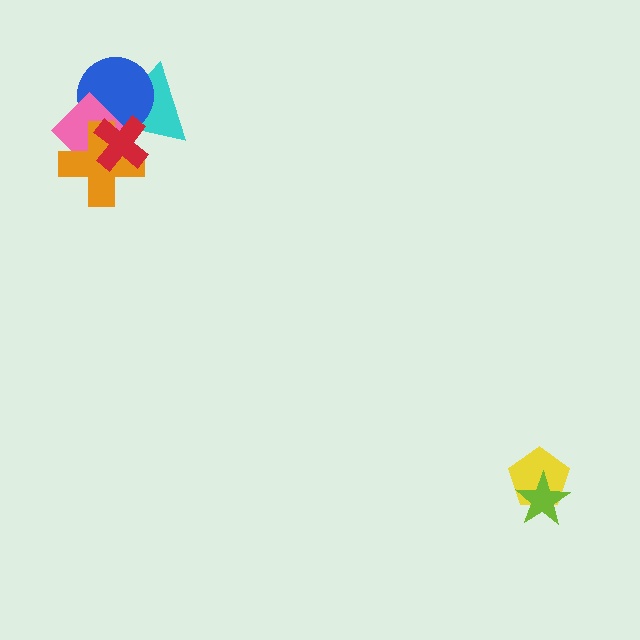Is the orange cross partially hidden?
Yes, it is partially covered by another shape.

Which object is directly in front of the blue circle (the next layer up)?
The pink diamond is directly in front of the blue circle.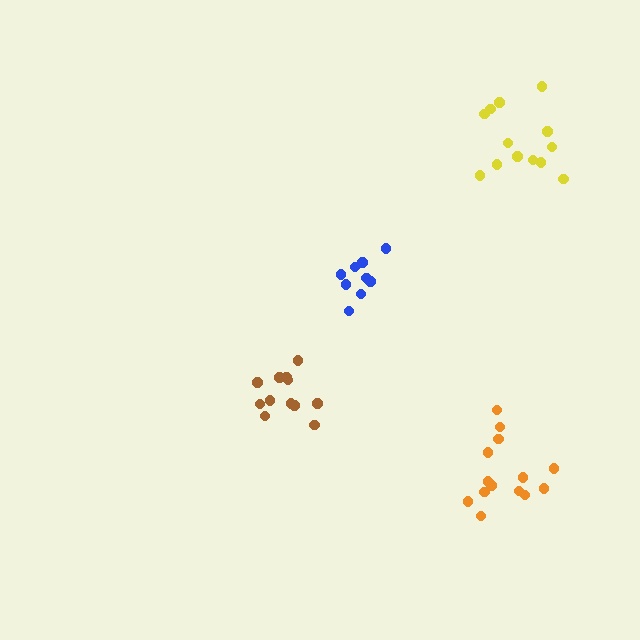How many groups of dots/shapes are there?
There are 4 groups.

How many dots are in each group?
Group 1: 9 dots, Group 2: 13 dots, Group 3: 14 dots, Group 4: 12 dots (48 total).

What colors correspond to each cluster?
The clusters are colored: blue, yellow, orange, brown.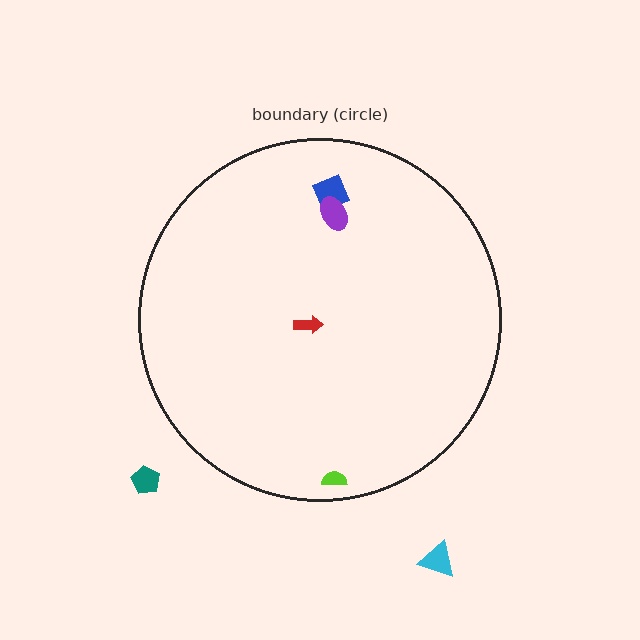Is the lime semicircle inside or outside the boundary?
Inside.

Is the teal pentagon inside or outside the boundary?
Outside.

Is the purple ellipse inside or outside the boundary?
Inside.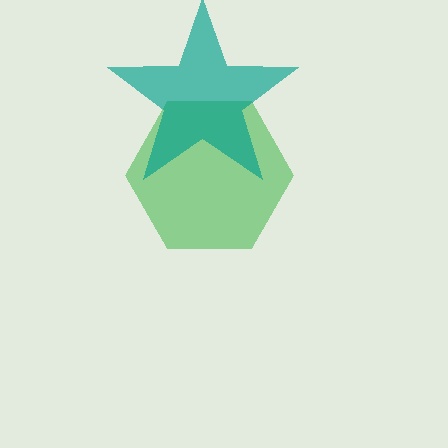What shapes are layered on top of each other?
The layered shapes are: a green hexagon, a teal star.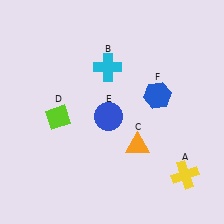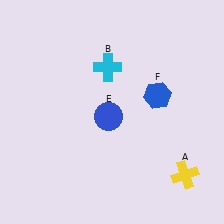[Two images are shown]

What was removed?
The lime diamond (D), the orange triangle (C) were removed in Image 2.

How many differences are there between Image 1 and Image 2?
There are 2 differences between the two images.